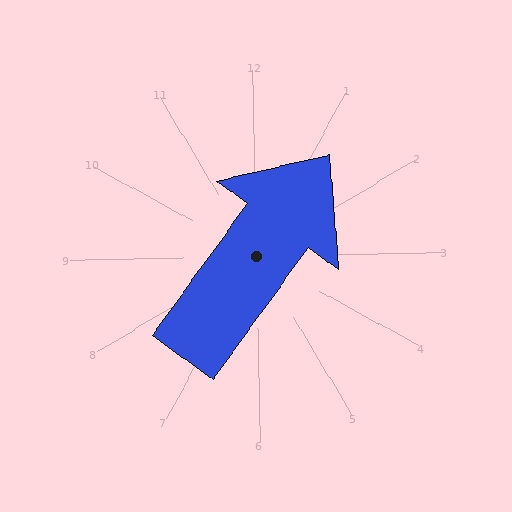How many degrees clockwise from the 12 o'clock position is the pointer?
Approximately 37 degrees.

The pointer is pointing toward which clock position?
Roughly 1 o'clock.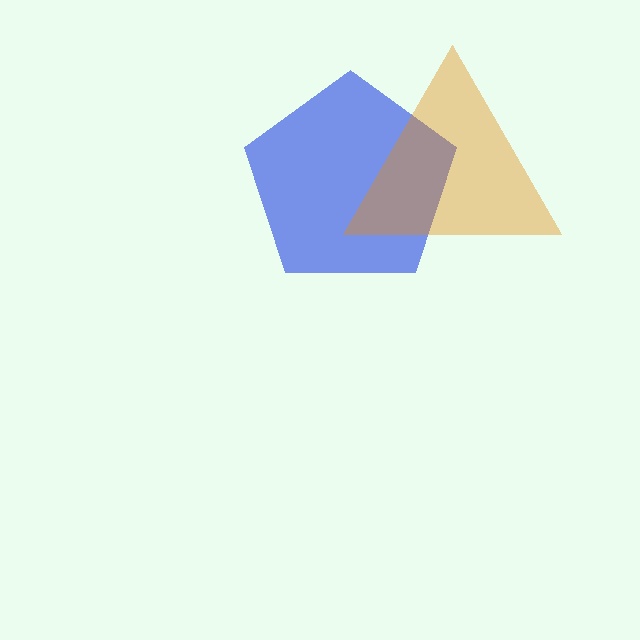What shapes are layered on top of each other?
The layered shapes are: a blue pentagon, an orange triangle.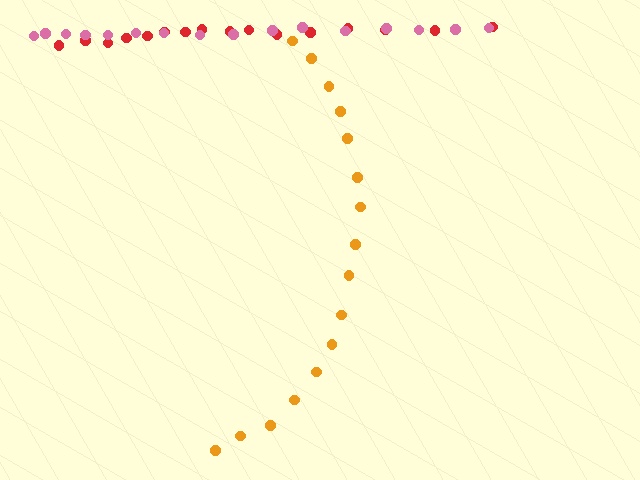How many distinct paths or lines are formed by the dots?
There are 3 distinct paths.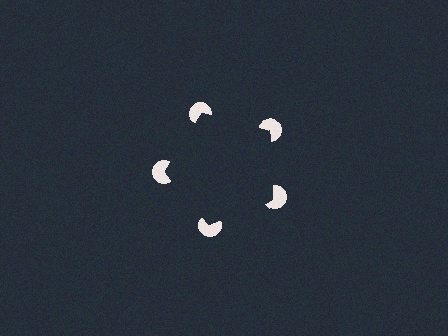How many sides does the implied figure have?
5 sides.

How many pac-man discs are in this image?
There are 5 — one at each vertex of the illusory pentagon.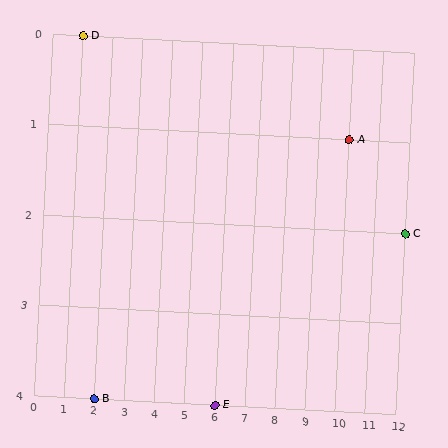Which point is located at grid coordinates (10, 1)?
Point A is at (10, 1).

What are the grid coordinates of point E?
Point E is at grid coordinates (6, 4).